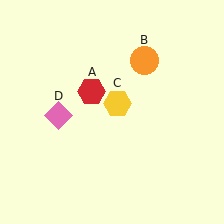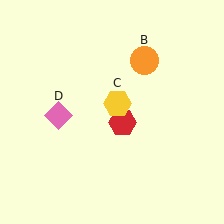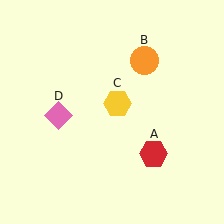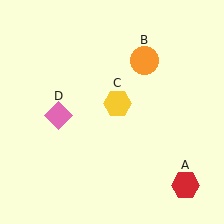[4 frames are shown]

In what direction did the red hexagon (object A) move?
The red hexagon (object A) moved down and to the right.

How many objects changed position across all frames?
1 object changed position: red hexagon (object A).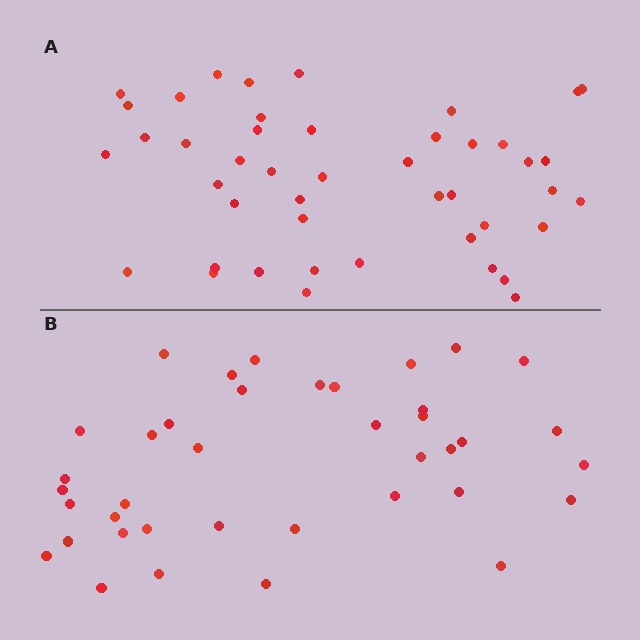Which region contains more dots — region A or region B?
Region A (the top region) has more dots.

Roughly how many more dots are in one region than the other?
Region A has about 6 more dots than region B.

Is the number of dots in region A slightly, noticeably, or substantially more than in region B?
Region A has only slightly more — the two regions are fairly close. The ratio is roughly 1.2 to 1.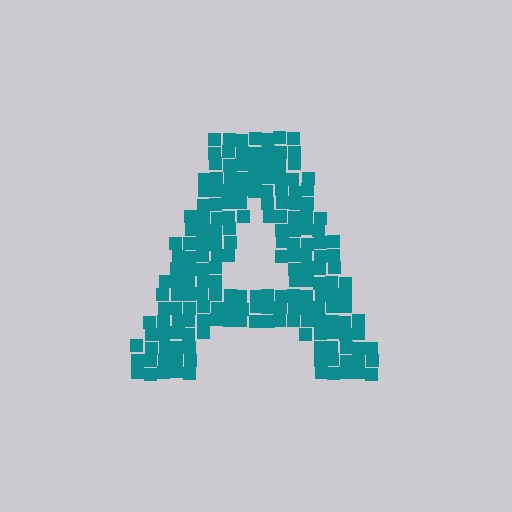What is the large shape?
The large shape is the letter A.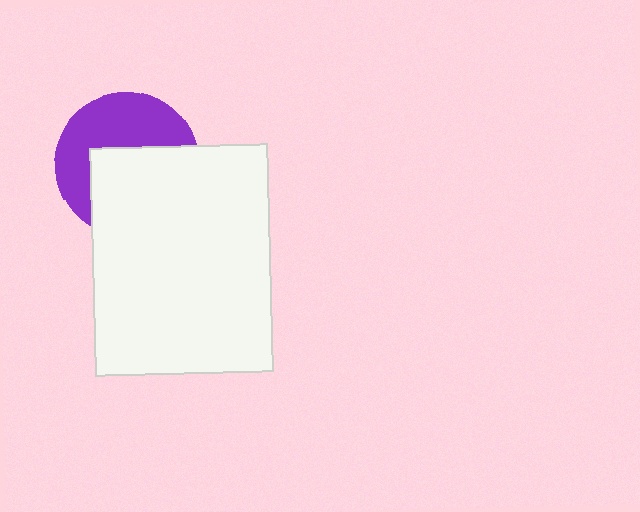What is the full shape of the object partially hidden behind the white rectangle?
The partially hidden object is a purple circle.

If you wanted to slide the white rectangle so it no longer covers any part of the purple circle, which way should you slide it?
Slide it down — that is the most direct way to separate the two shapes.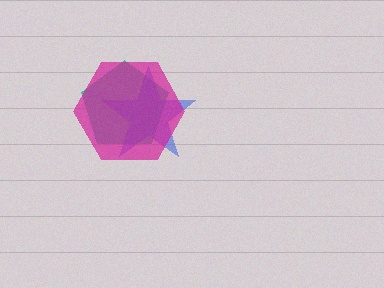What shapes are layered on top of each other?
The layered shapes are: a teal pentagon, a blue star, a magenta hexagon.